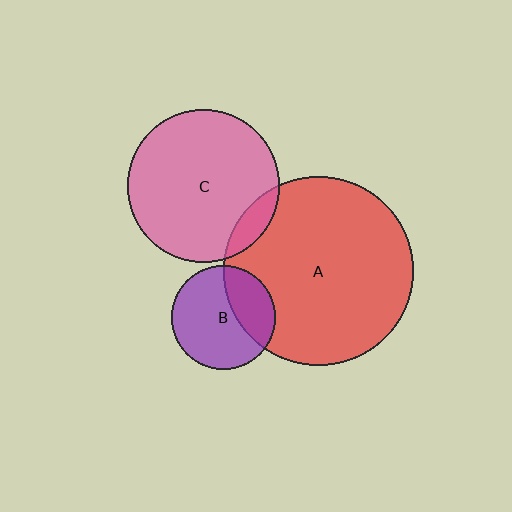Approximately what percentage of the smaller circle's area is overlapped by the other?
Approximately 10%.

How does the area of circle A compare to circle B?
Approximately 3.3 times.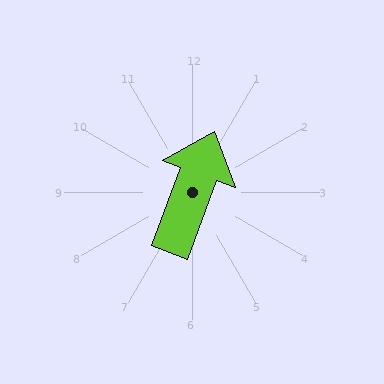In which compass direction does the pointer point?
North.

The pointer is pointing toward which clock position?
Roughly 1 o'clock.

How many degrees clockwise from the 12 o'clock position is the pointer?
Approximately 20 degrees.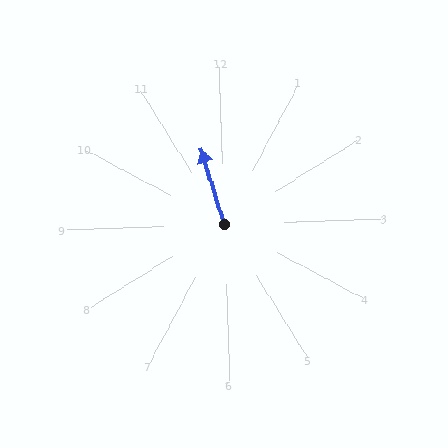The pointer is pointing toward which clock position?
Roughly 11 o'clock.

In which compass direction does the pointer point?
North.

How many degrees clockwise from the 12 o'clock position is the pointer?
Approximately 345 degrees.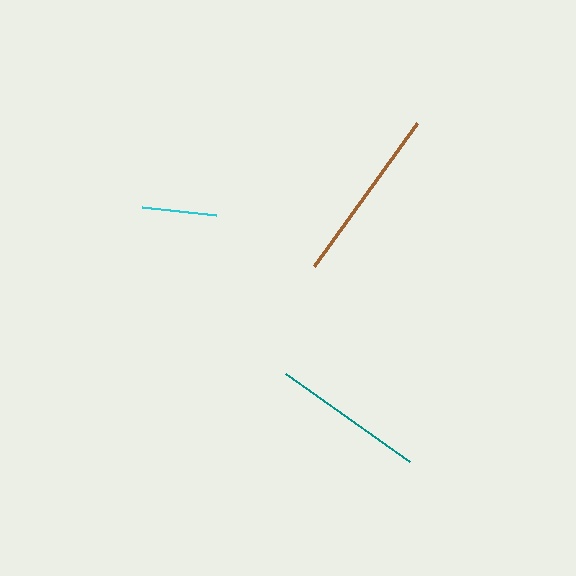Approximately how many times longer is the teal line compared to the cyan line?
The teal line is approximately 2.0 times the length of the cyan line.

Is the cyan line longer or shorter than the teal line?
The teal line is longer than the cyan line.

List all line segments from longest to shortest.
From longest to shortest: brown, teal, cyan.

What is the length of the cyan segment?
The cyan segment is approximately 75 pixels long.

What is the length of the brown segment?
The brown segment is approximately 176 pixels long.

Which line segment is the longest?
The brown line is the longest at approximately 176 pixels.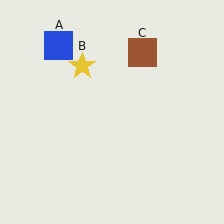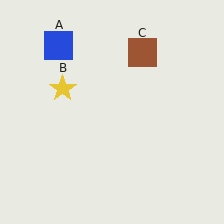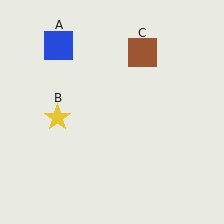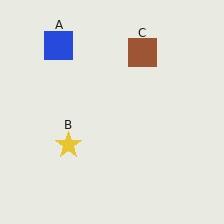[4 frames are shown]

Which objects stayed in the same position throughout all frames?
Blue square (object A) and brown square (object C) remained stationary.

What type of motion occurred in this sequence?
The yellow star (object B) rotated counterclockwise around the center of the scene.